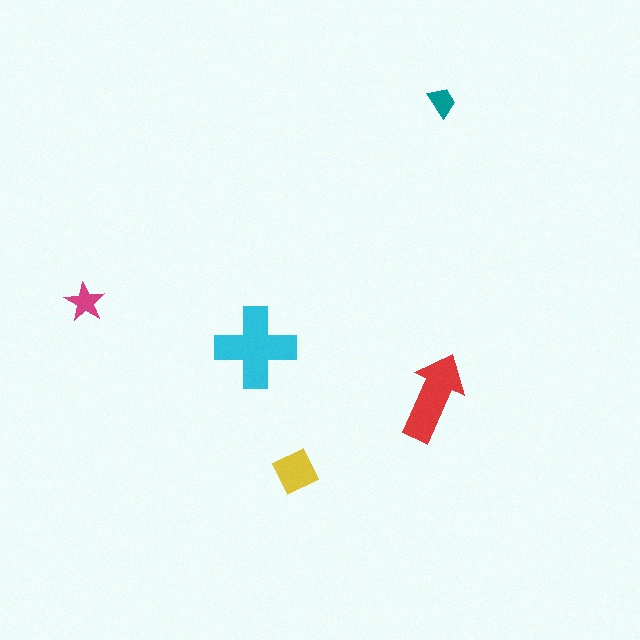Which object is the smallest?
The teal trapezoid.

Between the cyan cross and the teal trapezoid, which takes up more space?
The cyan cross.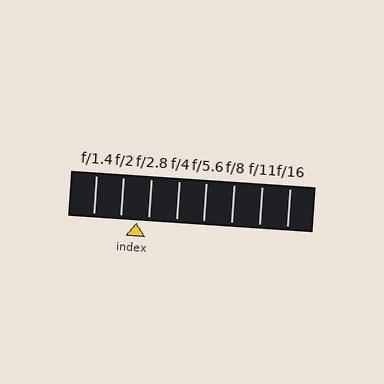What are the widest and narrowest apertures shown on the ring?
The widest aperture shown is f/1.4 and the narrowest is f/16.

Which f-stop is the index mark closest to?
The index mark is closest to f/2.8.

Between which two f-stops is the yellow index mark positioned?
The index mark is between f/2 and f/2.8.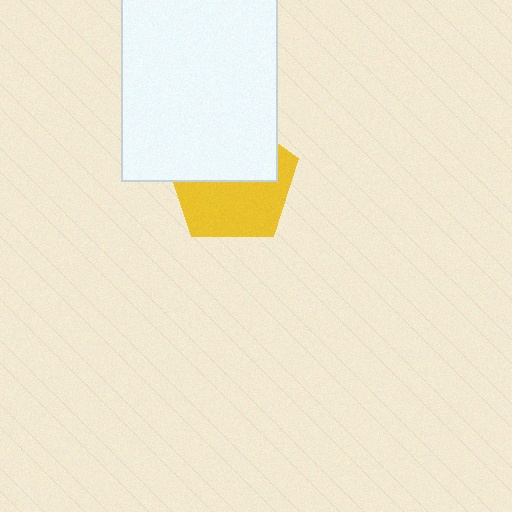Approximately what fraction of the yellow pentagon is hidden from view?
Roughly 47% of the yellow pentagon is hidden behind the white rectangle.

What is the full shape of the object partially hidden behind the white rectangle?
The partially hidden object is a yellow pentagon.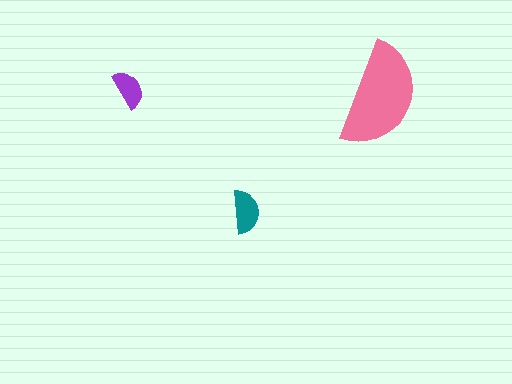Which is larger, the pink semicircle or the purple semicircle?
The pink one.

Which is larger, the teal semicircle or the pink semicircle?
The pink one.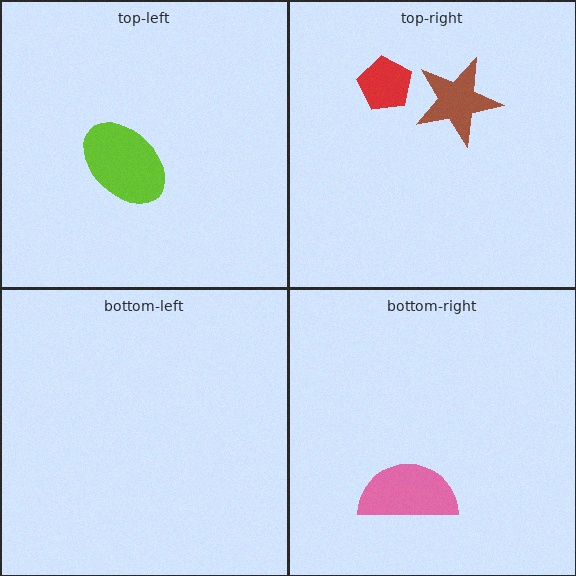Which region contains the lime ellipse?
The top-left region.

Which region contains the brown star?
The top-right region.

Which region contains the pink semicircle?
The bottom-right region.